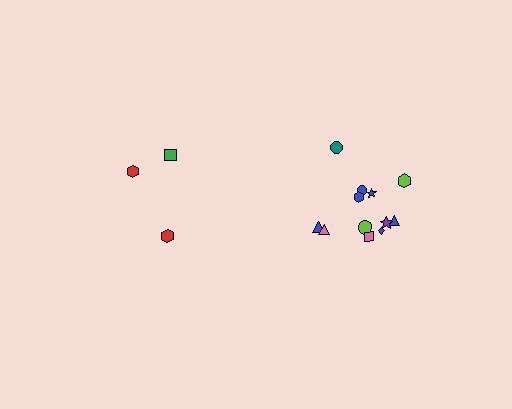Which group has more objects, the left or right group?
The right group.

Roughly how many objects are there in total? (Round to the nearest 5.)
Roughly 15 objects in total.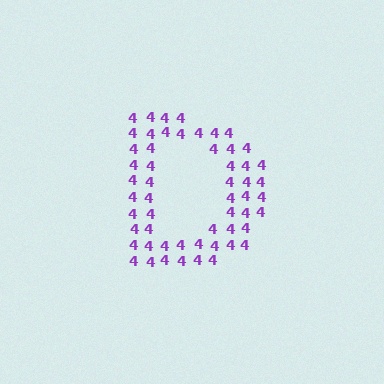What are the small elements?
The small elements are digit 4's.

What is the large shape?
The large shape is the letter D.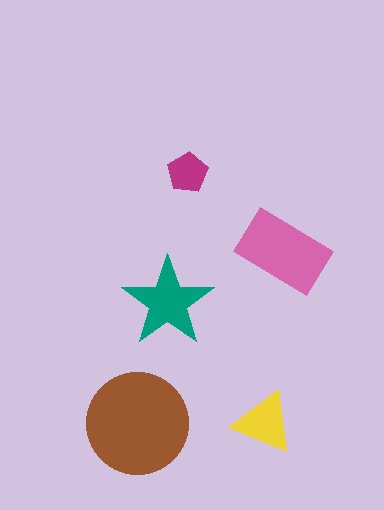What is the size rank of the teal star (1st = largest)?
3rd.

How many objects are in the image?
There are 5 objects in the image.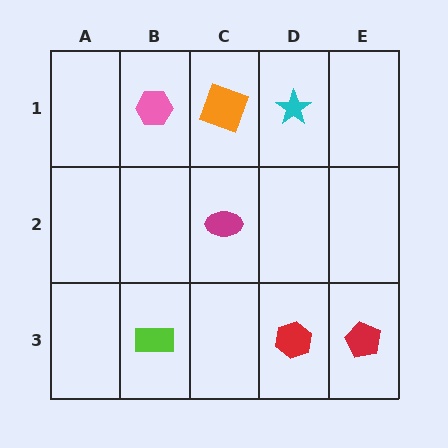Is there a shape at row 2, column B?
No, that cell is empty.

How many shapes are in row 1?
3 shapes.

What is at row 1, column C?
An orange square.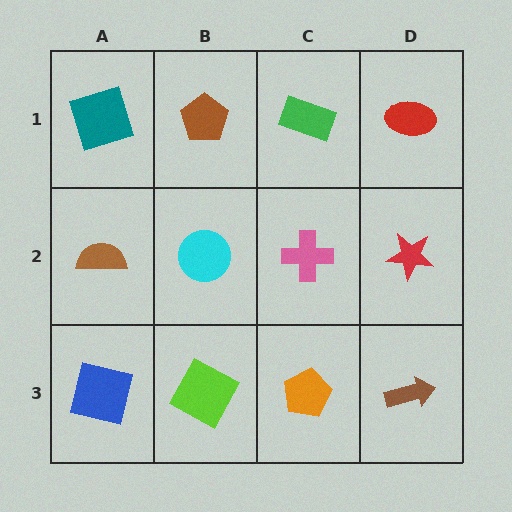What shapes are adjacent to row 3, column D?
A red star (row 2, column D), an orange pentagon (row 3, column C).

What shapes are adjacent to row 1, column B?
A cyan circle (row 2, column B), a teal square (row 1, column A), a green rectangle (row 1, column C).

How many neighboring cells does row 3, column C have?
3.